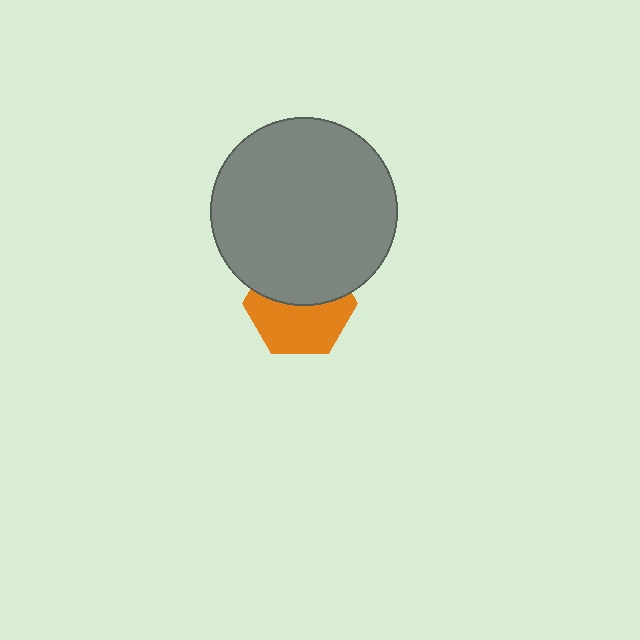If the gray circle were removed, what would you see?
You would see the complete orange hexagon.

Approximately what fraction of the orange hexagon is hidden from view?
Roughly 46% of the orange hexagon is hidden behind the gray circle.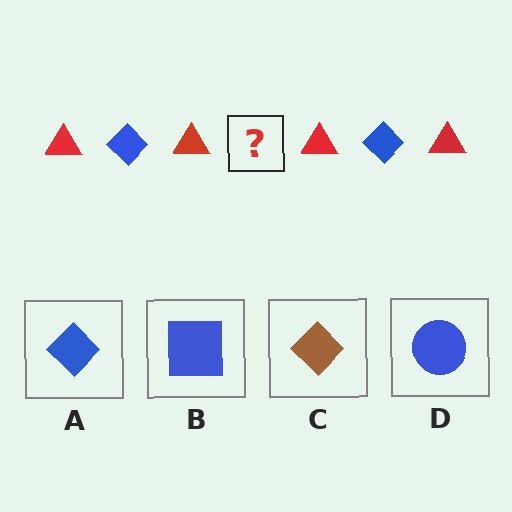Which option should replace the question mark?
Option A.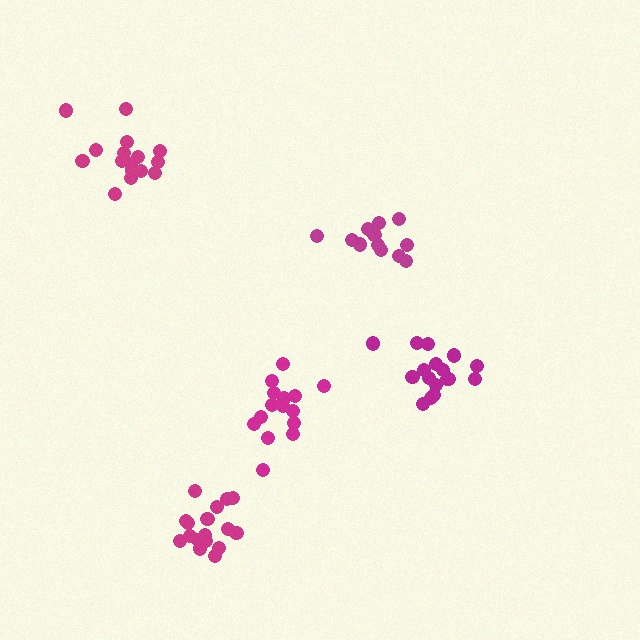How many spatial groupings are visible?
There are 5 spatial groupings.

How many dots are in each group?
Group 1: 15 dots, Group 2: 17 dots, Group 3: 16 dots, Group 4: 12 dots, Group 5: 17 dots (77 total).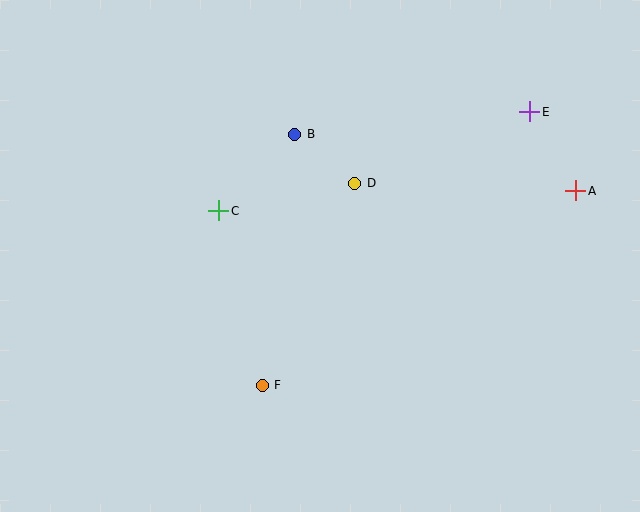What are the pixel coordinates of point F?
Point F is at (262, 385).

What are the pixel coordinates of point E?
Point E is at (530, 112).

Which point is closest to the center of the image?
Point D at (355, 183) is closest to the center.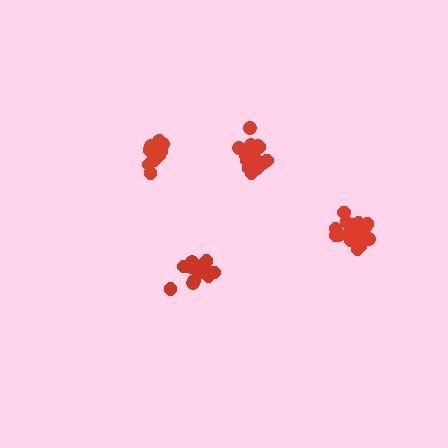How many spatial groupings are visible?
There are 4 spatial groupings.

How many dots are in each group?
Group 1: 15 dots, Group 2: 21 dots, Group 3: 19 dots, Group 4: 19 dots (74 total).